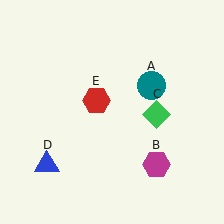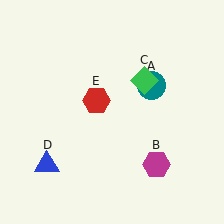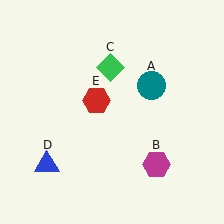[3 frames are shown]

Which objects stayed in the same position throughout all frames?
Teal circle (object A) and magenta hexagon (object B) and blue triangle (object D) and red hexagon (object E) remained stationary.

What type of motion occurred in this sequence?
The green diamond (object C) rotated counterclockwise around the center of the scene.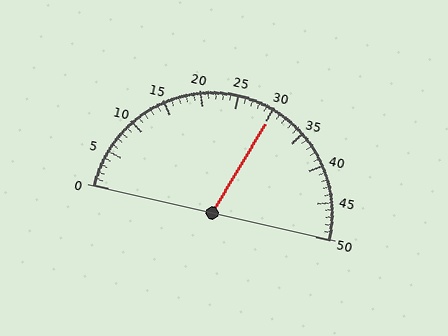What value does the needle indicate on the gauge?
The needle indicates approximately 30.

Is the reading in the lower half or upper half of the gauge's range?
The reading is in the upper half of the range (0 to 50).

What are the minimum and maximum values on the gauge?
The gauge ranges from 0 to 50.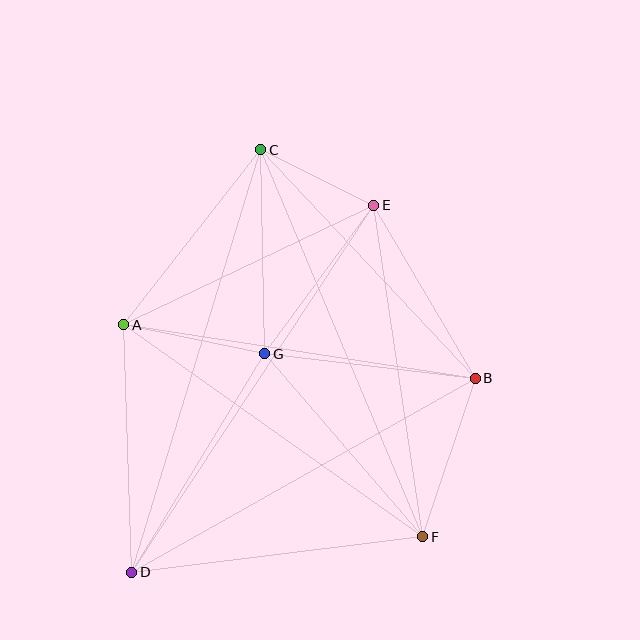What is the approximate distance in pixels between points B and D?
The distance between B and D is approximately 395 pixels.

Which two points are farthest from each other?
Points C and D are farthest from each other.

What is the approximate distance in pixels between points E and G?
The distance between E and G is approximately 185 pixels.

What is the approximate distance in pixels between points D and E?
The distance between D and E is approximately 440 pixels.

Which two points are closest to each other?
Points C and E are closest to each other.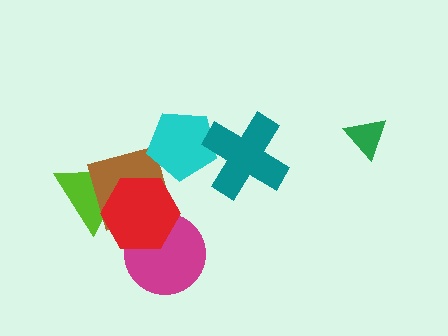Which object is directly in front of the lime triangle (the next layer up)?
The brown square is directly in front of the lime triangle.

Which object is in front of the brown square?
The red hexagon is in front of the brown square.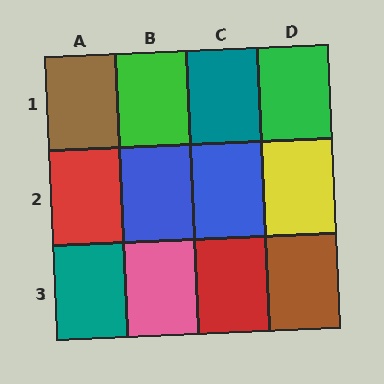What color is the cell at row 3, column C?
Red.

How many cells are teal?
2 cells are teal.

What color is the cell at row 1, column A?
Brown.